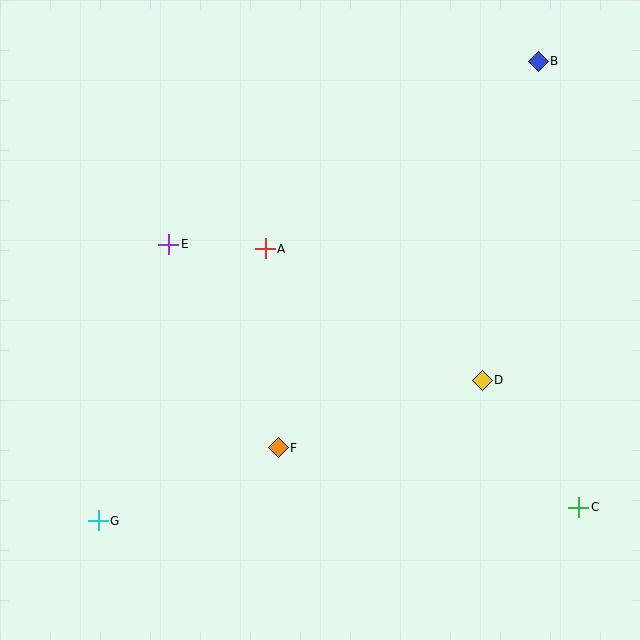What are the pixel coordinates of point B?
Point B is at (538, 61).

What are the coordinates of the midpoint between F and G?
The midpoint between F and G is at (188, 484).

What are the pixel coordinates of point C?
Point C is at (579, 507).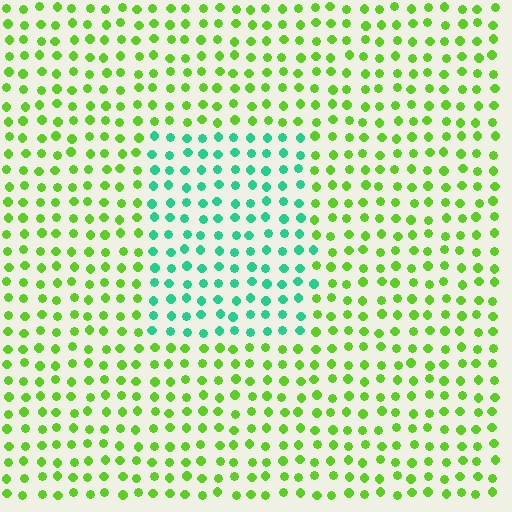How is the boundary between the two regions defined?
The boundary is defined purely by a slight shift in hue (about 58 degrees). Spacing, size, and orientation are identical on both sides.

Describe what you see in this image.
The image is filled with small lime elements in a uniform arrangement. A rectangle-shaped region is visible where the elements are tinted to a slightly different hue, forming a subtle color boundary.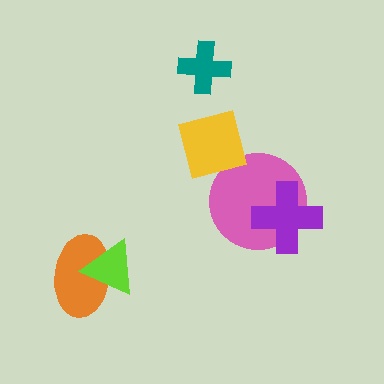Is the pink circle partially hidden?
Yes, it is partially covered by another shape.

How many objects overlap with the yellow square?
1 object overlaps with the yellow square.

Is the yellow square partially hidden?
No, no other shape covers it.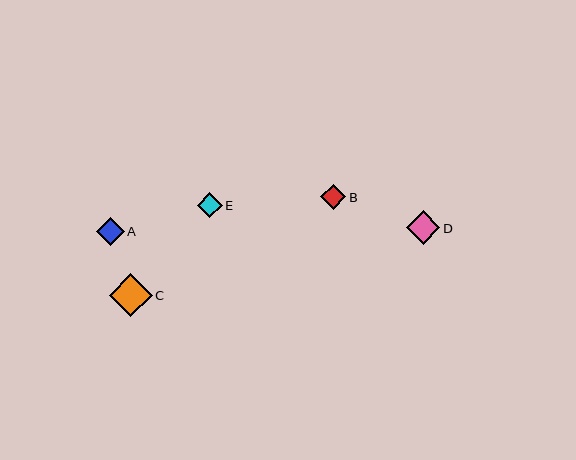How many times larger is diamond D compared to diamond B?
Diamond D is approximately 1.3 times the size of diamond B.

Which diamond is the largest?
Diamond C is the largest with a size of approximately 43 pixels.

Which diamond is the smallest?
Diamond E is the smallest with a size of approximately 25 pixels.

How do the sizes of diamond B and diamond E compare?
Diamond B and diamond E are approximately the same size.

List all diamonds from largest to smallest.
From largest to smallest: C, D, A, B, E.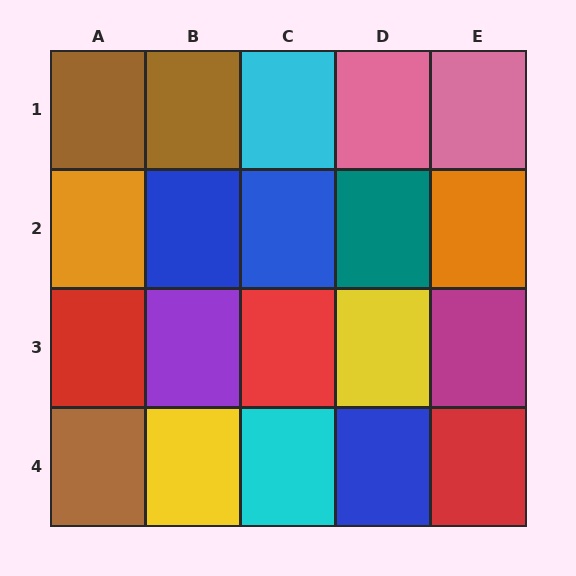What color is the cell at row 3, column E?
Magenta.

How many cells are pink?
2 cells are pink.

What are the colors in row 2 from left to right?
Orange, blue, blue, teal, orange.